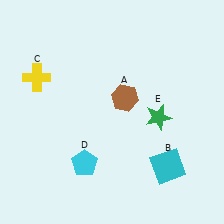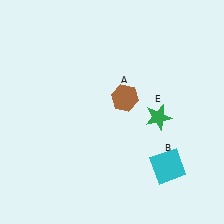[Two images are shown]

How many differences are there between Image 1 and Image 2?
There are 2 differences between the two images.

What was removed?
The cyan pentagon (D), the yellow cross (C) were removed in Image 2.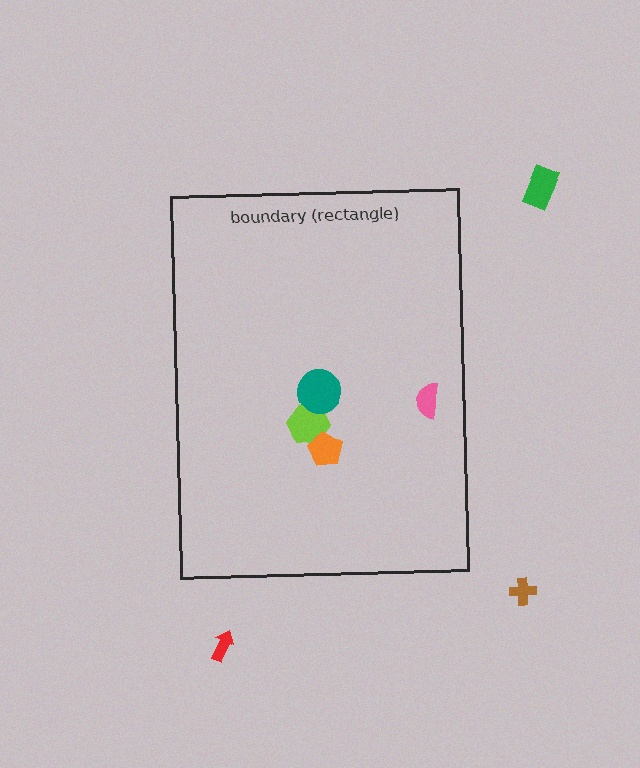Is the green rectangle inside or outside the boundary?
Outside.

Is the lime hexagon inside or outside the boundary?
Inside.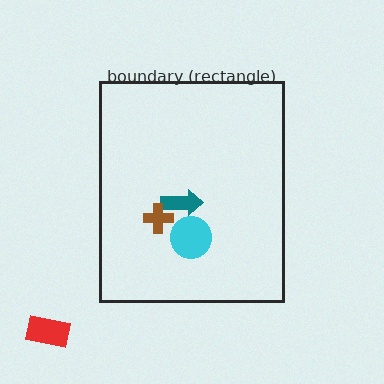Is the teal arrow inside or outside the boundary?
Inside.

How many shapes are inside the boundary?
3 inside, 1 outside.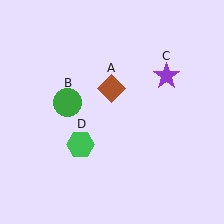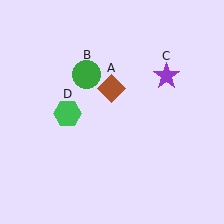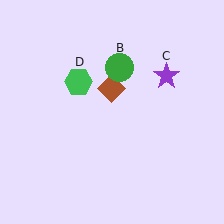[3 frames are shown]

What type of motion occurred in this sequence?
The green circle (object B), green hexagon (object D) rotated clockwise around the center of the scene.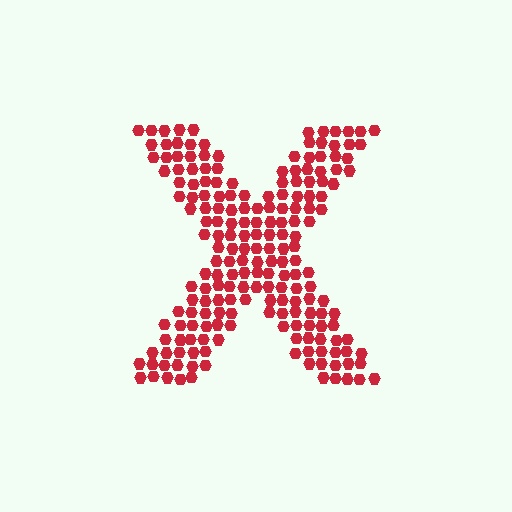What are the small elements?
The small elements are hexagons.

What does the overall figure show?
The overall figure shows the letter X.